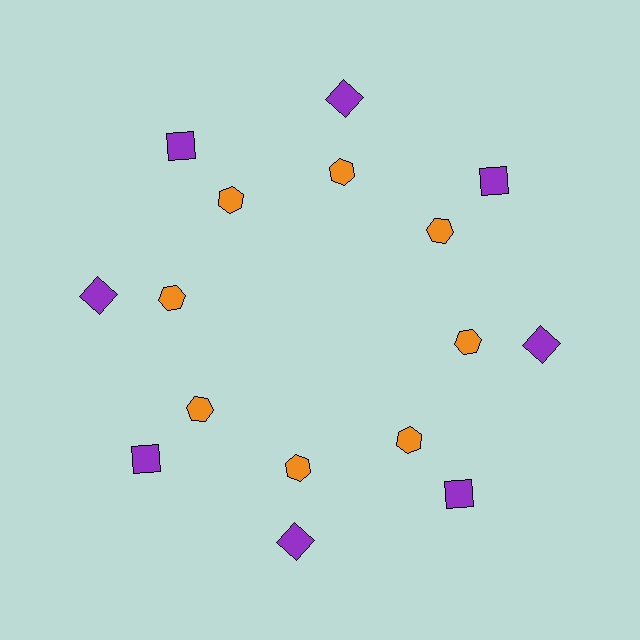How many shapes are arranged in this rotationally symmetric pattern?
There are 16 shapes, arranged in 8 groups of 2.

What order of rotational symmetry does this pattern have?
This pattern has 8-fold rotational symmetry.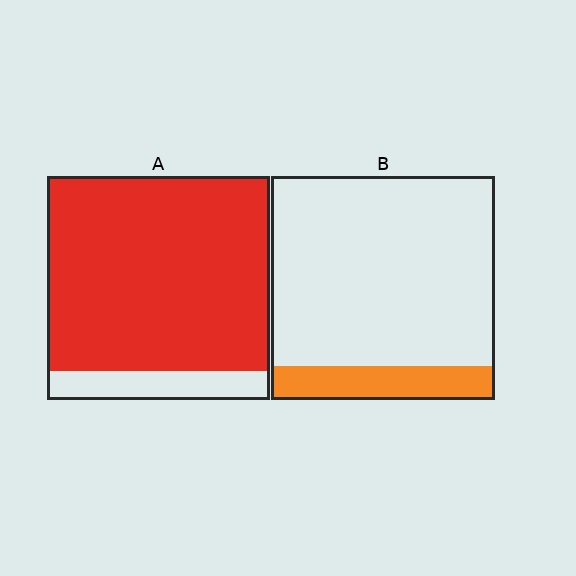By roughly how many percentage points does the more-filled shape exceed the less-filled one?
By roughly 70 percentage points (A over B).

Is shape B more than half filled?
No.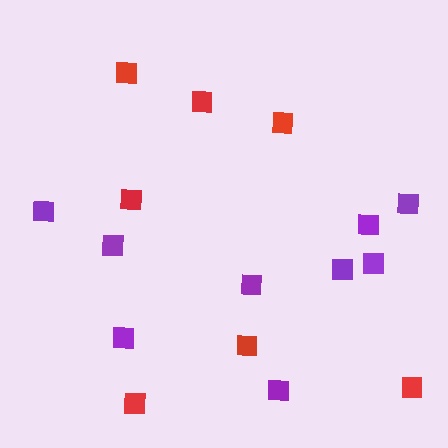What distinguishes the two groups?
There are 2 groups: one group of red squares (7) and one group of purple squares (9).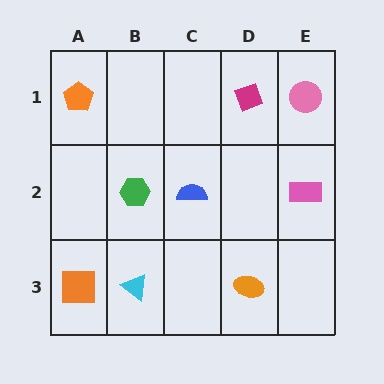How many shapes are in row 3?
3 shapes.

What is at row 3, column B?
A cyan triangle.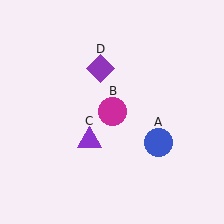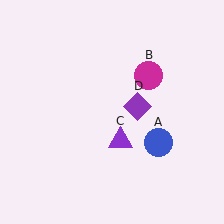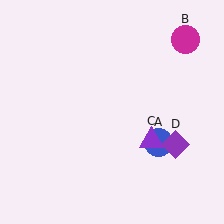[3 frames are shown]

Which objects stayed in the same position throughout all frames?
Blue circle (object A) remained stationary.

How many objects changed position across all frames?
3 objects changed position: magenta circle (object B), purple triangle (object C), purple diamond (object D).